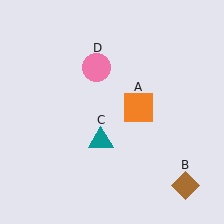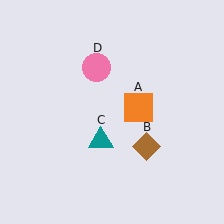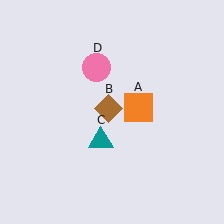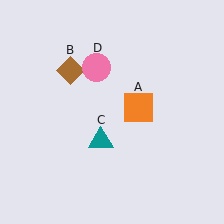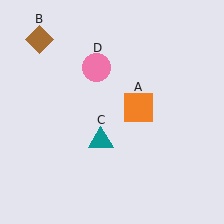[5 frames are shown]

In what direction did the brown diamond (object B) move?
The brown diamond (object B) moved up and to the left.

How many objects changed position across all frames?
1 object changed position: brown diamond (object B).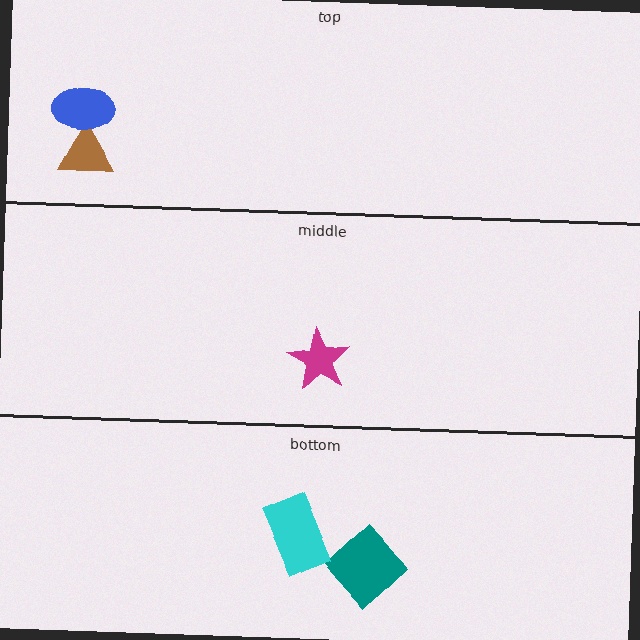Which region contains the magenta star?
The middle region.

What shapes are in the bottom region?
The teal diamond, the cyan rectangle.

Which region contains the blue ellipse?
The top region.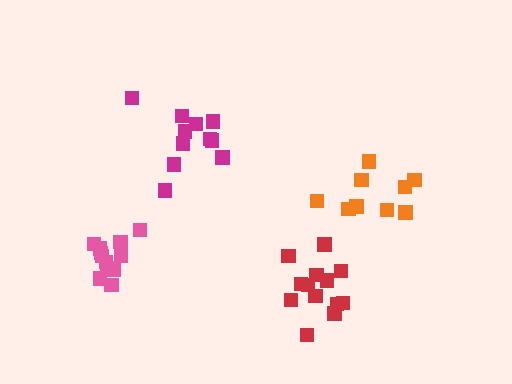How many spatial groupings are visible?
There are 4 spatial groupings.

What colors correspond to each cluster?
The clusters are colored: orange, red, magenta, pink.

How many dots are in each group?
Group 1: 9 dots, Group 2: 13 dots, Group 3: 11 dots, Group 4: 12 dots (45 total).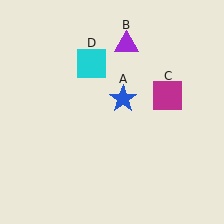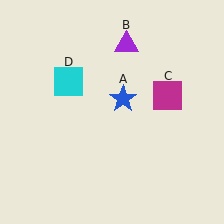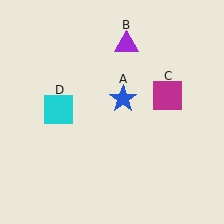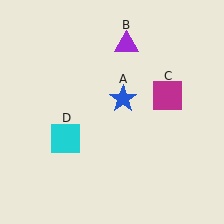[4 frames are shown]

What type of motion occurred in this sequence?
The cyan square (object D) rotated counterclockwise around the center of the scene.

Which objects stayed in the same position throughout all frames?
Blue star (object A) and purple triangle (object B) and magenta square (object C) remained stationary.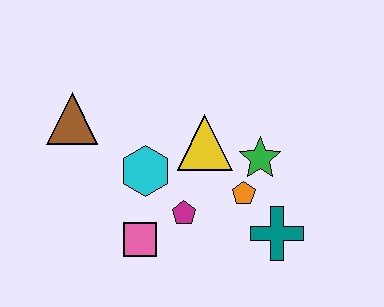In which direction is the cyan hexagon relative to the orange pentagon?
The cyan hexagon is to the left of the orange pentagon.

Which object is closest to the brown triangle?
The cyan hexagon is closest to the brown triangle.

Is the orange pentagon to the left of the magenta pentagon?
No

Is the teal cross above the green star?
No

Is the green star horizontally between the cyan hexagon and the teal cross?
Yes